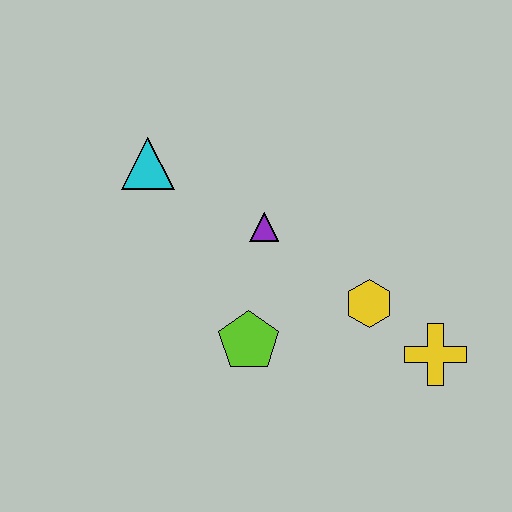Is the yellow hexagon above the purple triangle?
No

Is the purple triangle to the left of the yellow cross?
Yes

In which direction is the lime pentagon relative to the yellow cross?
The lime pentagon is to the left of the yellow cross.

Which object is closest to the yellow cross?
The yellow hexagon is closest to the yellow cross.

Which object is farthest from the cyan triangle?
The yellow cross is farthest from the cyan triangle.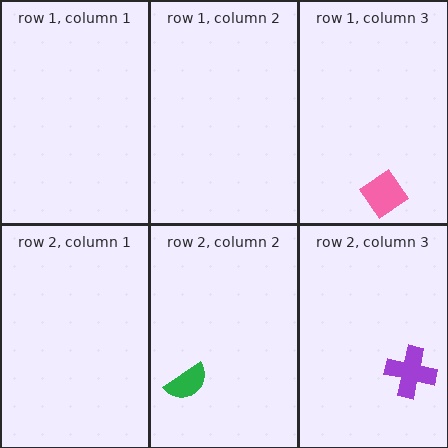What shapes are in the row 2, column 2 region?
The green semicircle.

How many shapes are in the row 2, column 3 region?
1.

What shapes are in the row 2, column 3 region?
The purple cross.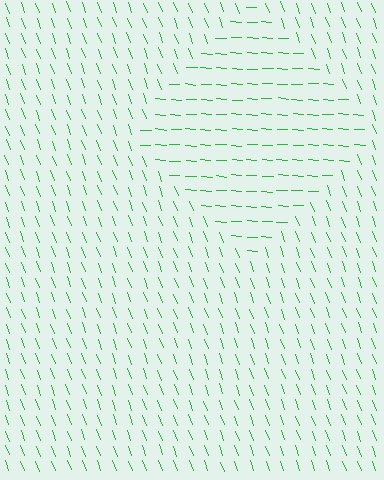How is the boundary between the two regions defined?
The boundary is defined purely by a change in line orientation (approximately 66 degrees difference). All lines are the same color and thickness.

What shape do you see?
I see a diamond.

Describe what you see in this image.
The image is filled with small green line segments. A diamond region in the image has lines oriented differently from the surrounding lines, creating a visible texture boundary.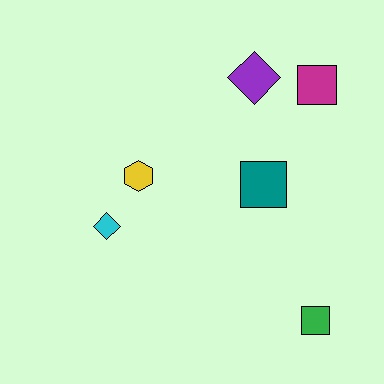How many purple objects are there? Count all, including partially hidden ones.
There is 1 purple object.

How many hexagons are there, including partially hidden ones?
There is 1 hexagon.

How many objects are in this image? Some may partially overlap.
There are 6 objects.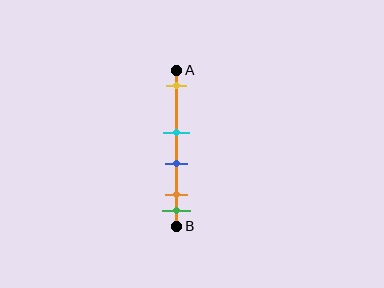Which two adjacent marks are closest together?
The orange and green marks are the closest adjacent pair.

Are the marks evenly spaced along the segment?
No, the marks are not evenly spaced.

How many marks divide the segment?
There are 5 marks dividing the segment.